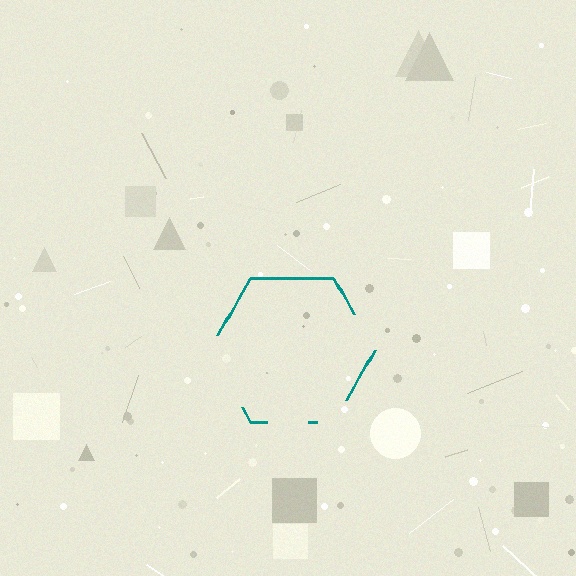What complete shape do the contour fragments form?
The contour fragments form a hexagon.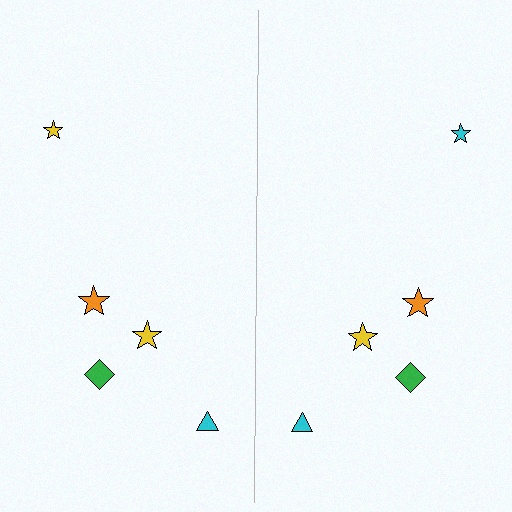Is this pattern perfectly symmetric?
No, the pattern is not perfectly symmetric. The cyan star on the right side breaks the symmetry — its mirror counterpart is yellow.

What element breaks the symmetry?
The cyan star on the right side breaks the symmetry — its mirror counterpart is yellow.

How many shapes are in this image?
There are 10 shapes in this image.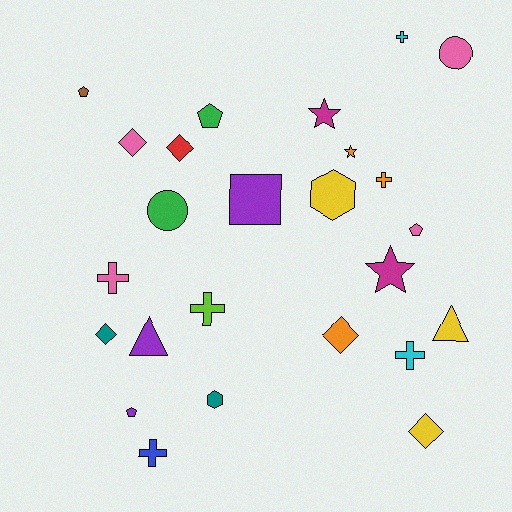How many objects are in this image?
There are 25 objects.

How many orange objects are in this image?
There are 3 orange objects.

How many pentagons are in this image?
There are 4 pentagons.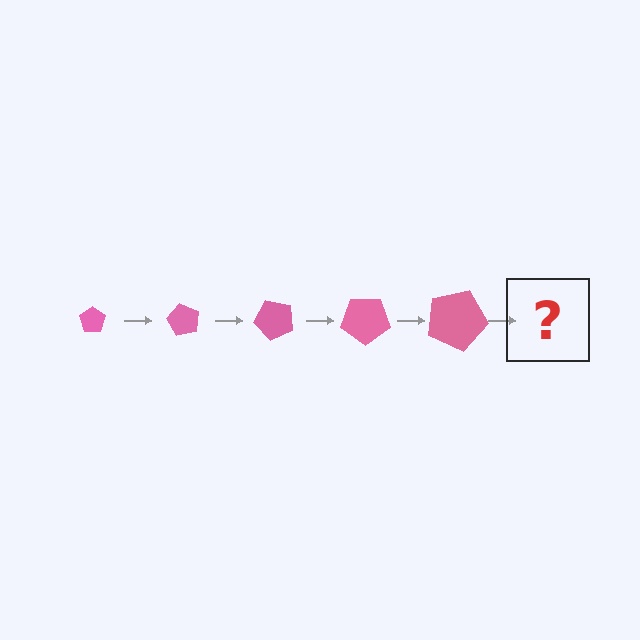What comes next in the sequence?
The next element should be a pentagon, larger than the previous one and rotated 300 degrees from the start.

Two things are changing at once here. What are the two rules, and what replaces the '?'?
The two rules are that the pentagon grows larger each step and it rotates 60 degrees each step. The '?' should be a pentagon, larger than the previous one and rotated 300 degrees from the start.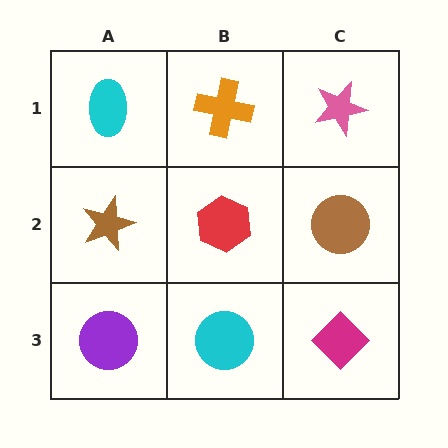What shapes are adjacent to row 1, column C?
A brown circle (row 2, column C), an orange cross (row 1, column B).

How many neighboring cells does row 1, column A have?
2.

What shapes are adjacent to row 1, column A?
A brown star (row 2, column A), an orange cross (row 1, column B).